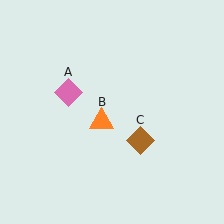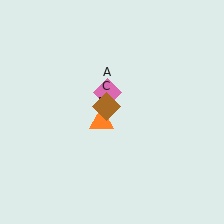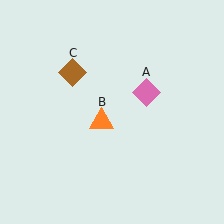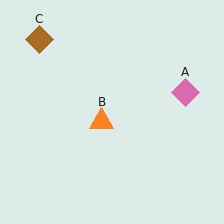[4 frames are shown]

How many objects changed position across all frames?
2 objects changed position: pink diamond (object A), brown diamond (object C).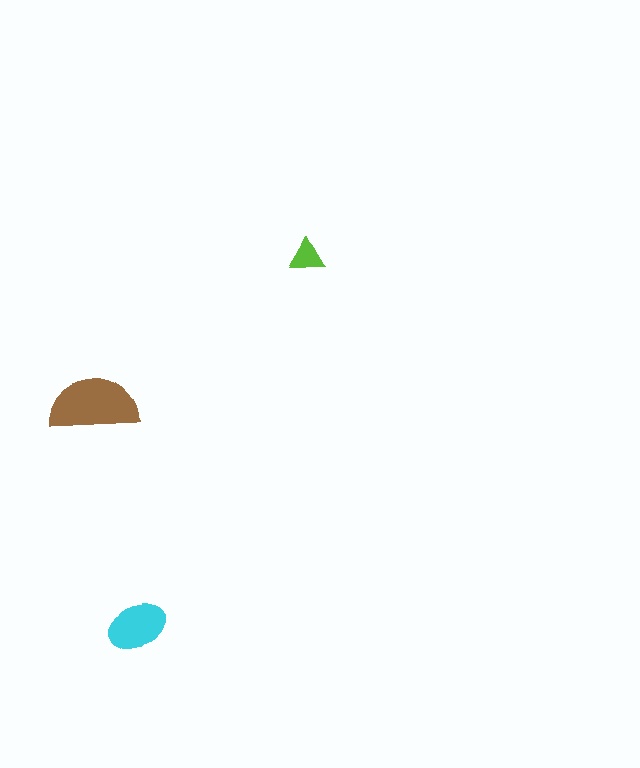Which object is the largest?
The brown semicircle.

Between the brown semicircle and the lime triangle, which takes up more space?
The brown semicircle.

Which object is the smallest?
The lime triangle.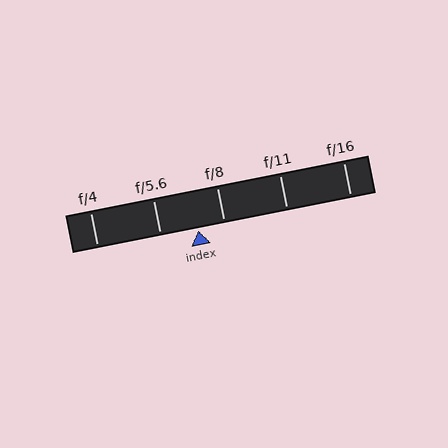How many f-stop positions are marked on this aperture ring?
There are 5 f-stop positions marked.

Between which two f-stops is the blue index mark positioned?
The index mark is between f/5.6 and f/8.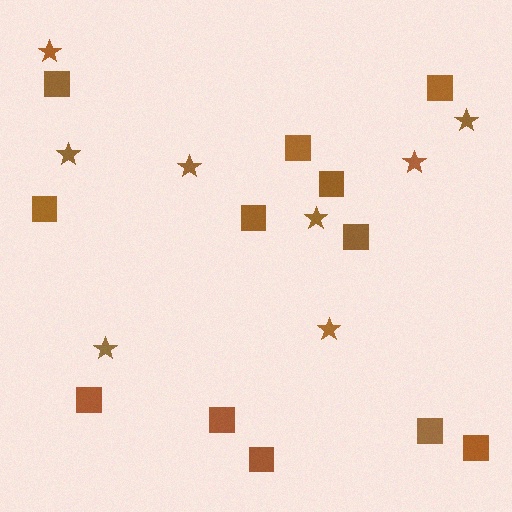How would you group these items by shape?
There are 2 groups: one group of squares (12) and one group of stars (8).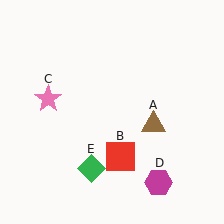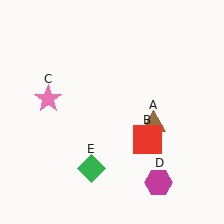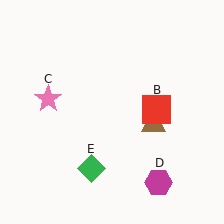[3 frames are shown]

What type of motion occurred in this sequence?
The red square (object B) rotated counterclockwise around the center of the scene.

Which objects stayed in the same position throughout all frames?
Brown triangle (object A) and pink star (object C) and magenta hexagon (object D) and green diamond (object E) remained stationary.